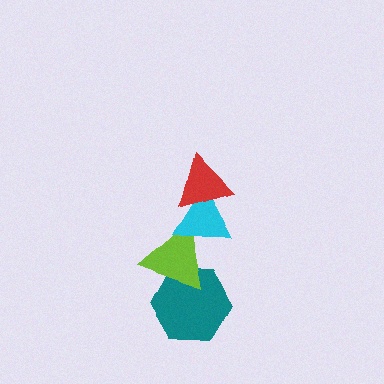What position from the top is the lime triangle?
The lime triangle is 3rd from the top.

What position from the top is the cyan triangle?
The cyan triangle is 2nd from the top.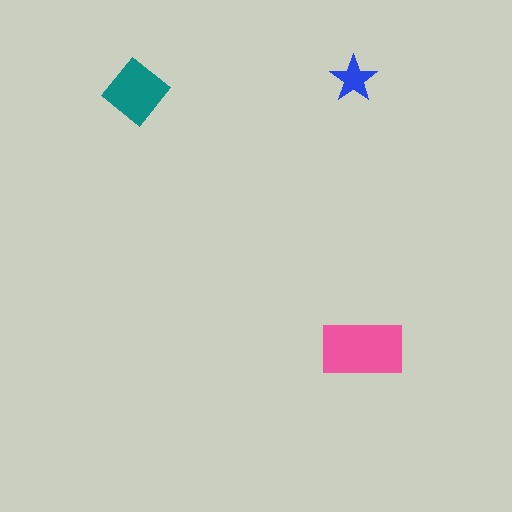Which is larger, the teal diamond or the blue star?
The teal diamond.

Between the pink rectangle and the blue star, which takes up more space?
The pink rectangle.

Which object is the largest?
The pink rectangle.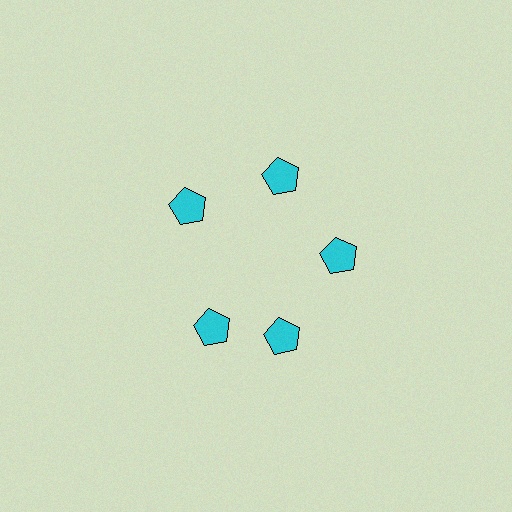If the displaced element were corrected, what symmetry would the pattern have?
It would have 5-fold rotational symmetry — the pattern would map onto itself every 72 degrees.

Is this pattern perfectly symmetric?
No. The 5 cyan pentagons are arranged in a ring, but one element near the 8 o'clock position is rotated out of alignment along the ring, breaking the 5-fold rotational symmetry.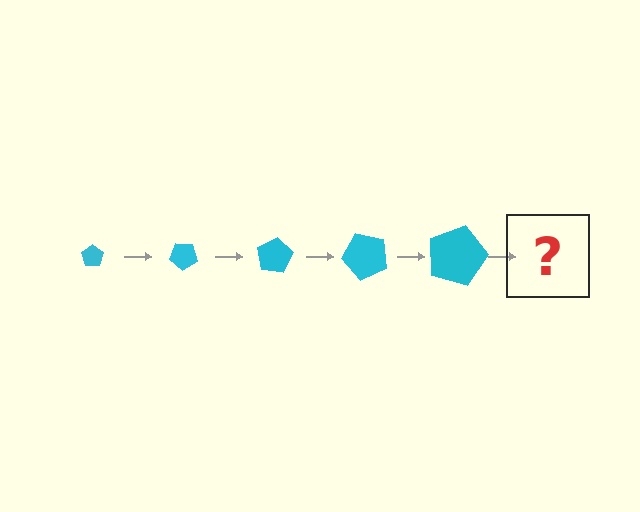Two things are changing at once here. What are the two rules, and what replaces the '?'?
The two rules are that the pentagon grows larger each step and it rotates 40 degrees each step. The '?' should be a pentagon, larger than the previous one and rotated 200 degrees from the start.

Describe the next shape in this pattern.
It should be a pentagon, larger than the previous one and rotated 200 degrees from the start.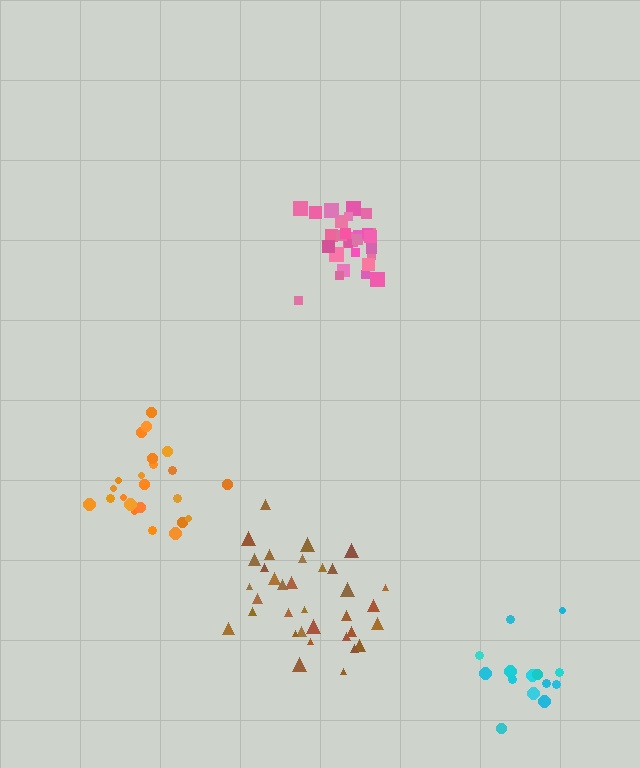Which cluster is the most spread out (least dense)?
Cyan.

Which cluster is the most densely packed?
Pink.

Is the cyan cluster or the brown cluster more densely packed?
Brown.